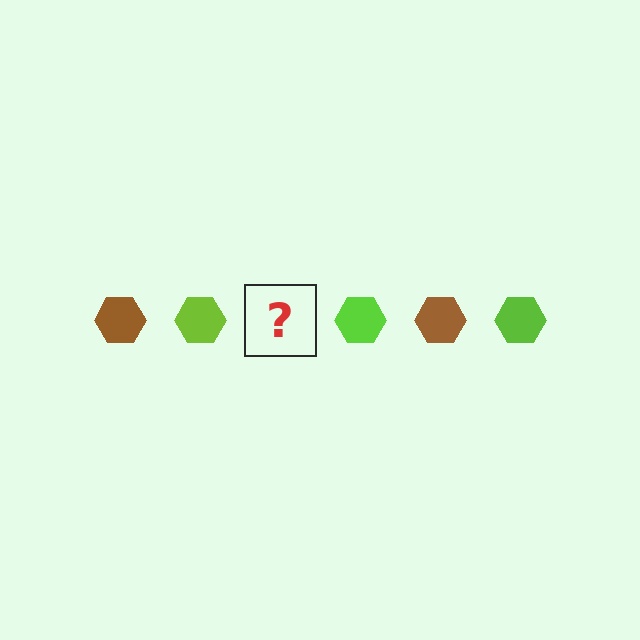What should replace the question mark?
The question mark should be replaced with a brown hexagon.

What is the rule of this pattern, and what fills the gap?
The rule is that the pattern cycles through brown, lime hexagons. The gap should be filled with a brown hexagon.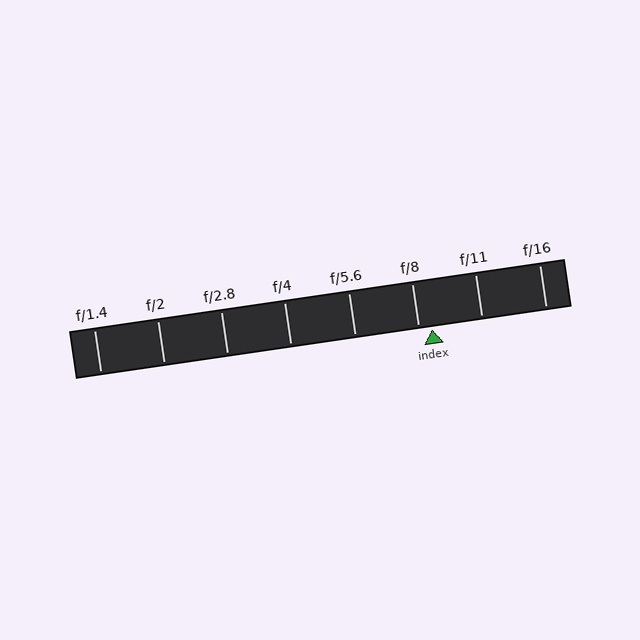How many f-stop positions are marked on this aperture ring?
There are 8 f-stop positions marked.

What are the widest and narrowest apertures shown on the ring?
The widest aperture shown is f/1.4 and the narrowest is f/16.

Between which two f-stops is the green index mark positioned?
The index mark is between f/8 and f/11.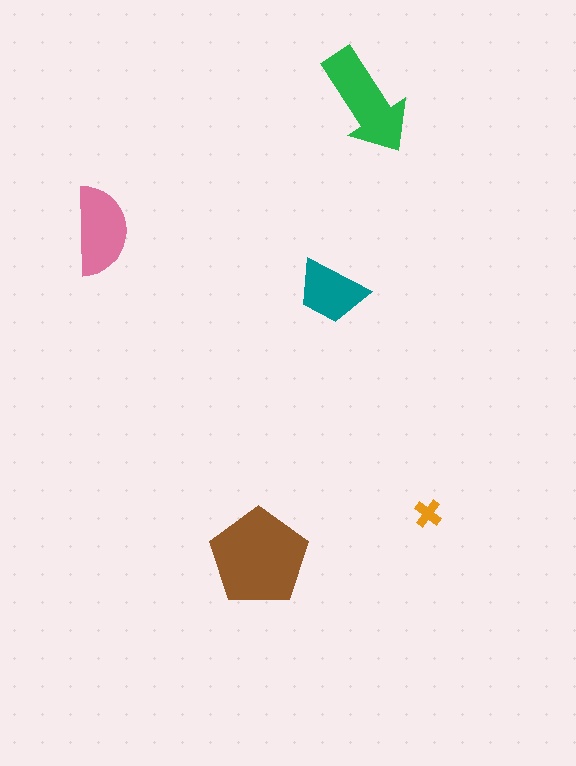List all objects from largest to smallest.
The brown pentagon, the green arrow, the pink semicircle, the teal trapezoid, the orange cross.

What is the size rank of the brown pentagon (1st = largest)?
1st.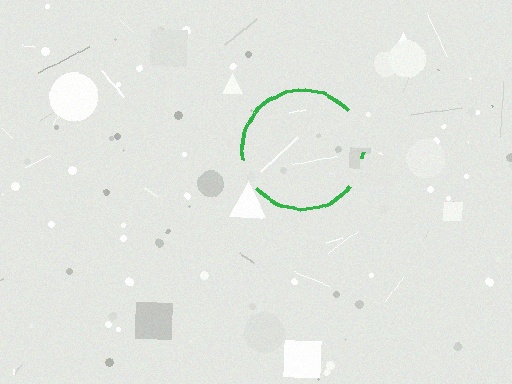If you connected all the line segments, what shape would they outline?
They would outline a circle.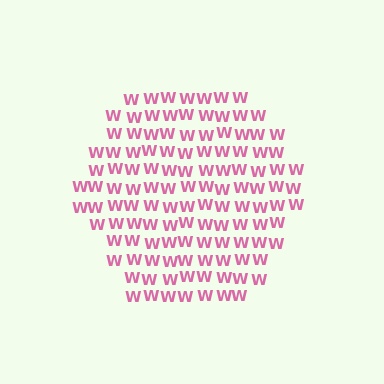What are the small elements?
The small elements are letter W's.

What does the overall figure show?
The overall figure shows a hexagon.